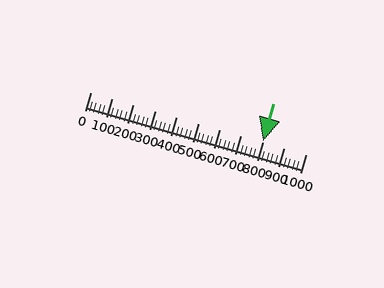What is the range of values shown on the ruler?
The ruler shows values from 0 to 1000.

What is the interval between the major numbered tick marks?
The major tick marks are spaced 100 units apart.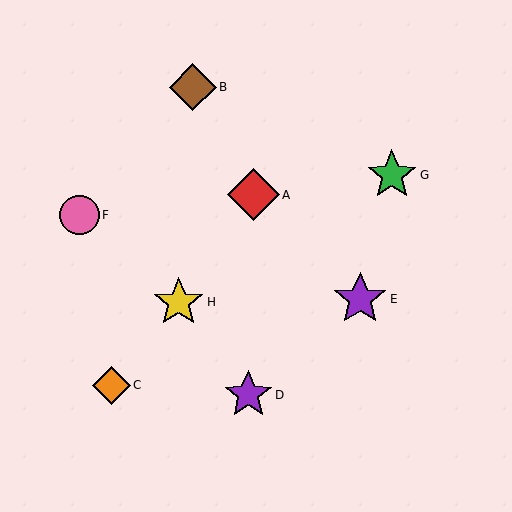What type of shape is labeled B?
Shape B is a brown diamond.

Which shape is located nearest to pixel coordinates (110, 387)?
The orange diamond (labeled C) at (111, 385) is nearest to that location.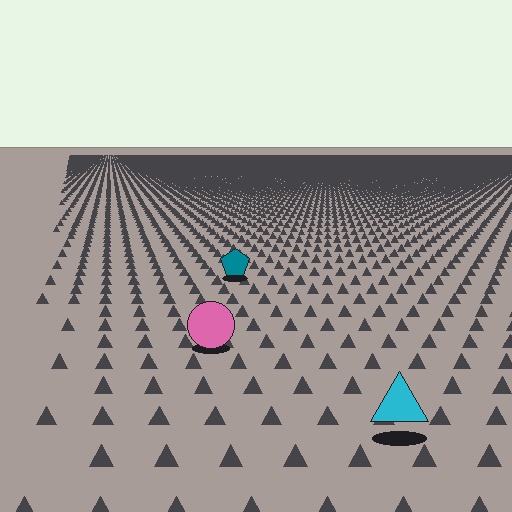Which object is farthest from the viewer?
The teal pentagon is farthest from the viewer. It appears smaller and the ground texture around it is denser.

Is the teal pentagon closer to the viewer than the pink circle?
No. The pink circle is closer — you can tell from the texture gradient: the ground texture is coarser near it.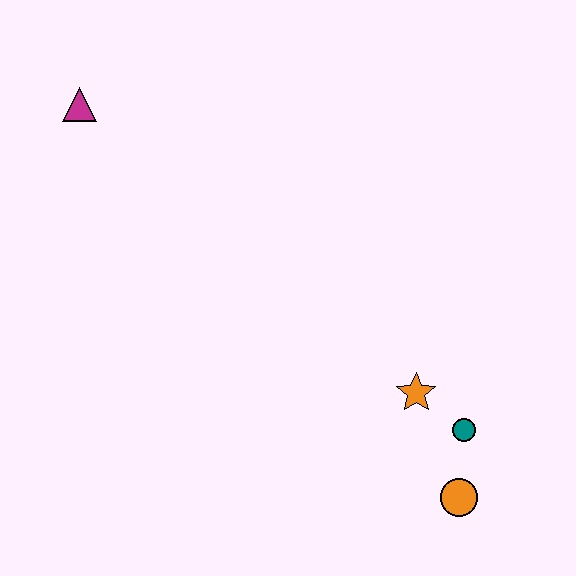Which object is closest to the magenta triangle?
The orange star is closest to the magenta triangle.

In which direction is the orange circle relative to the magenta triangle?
The orange circle is below the magenta triangle.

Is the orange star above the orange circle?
Yes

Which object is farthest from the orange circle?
The magenta triangle is farthest from the orange circle.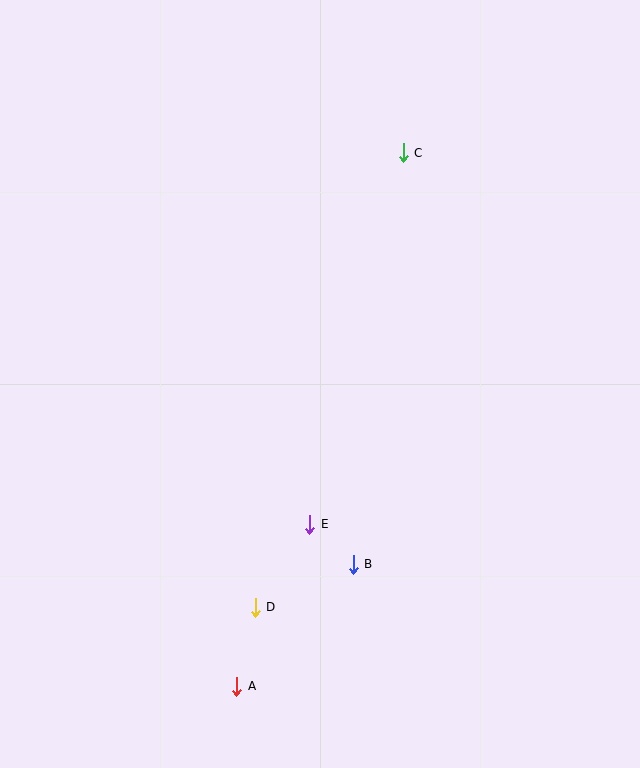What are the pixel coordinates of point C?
Point C is at (403, 153).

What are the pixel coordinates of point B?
Point B is at (353, 564).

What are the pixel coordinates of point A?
Point A is at (237, 686).